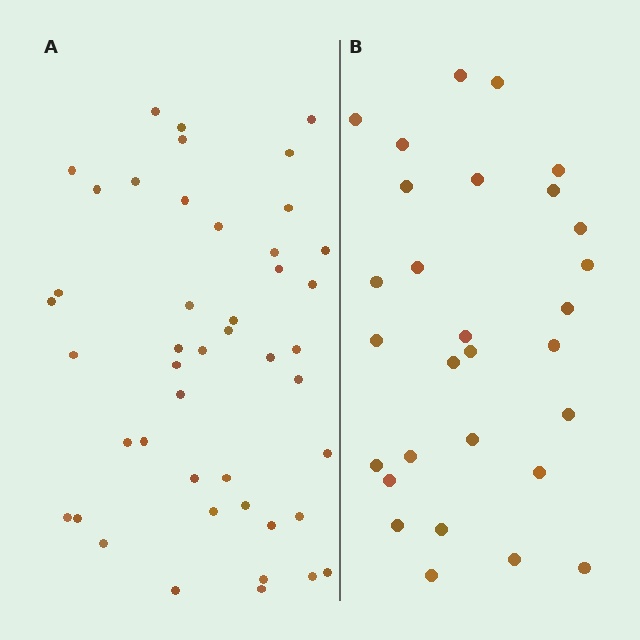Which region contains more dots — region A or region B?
Region A (the left region) has more dots.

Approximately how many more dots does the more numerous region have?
Region A has approximately 15 more dots than region B.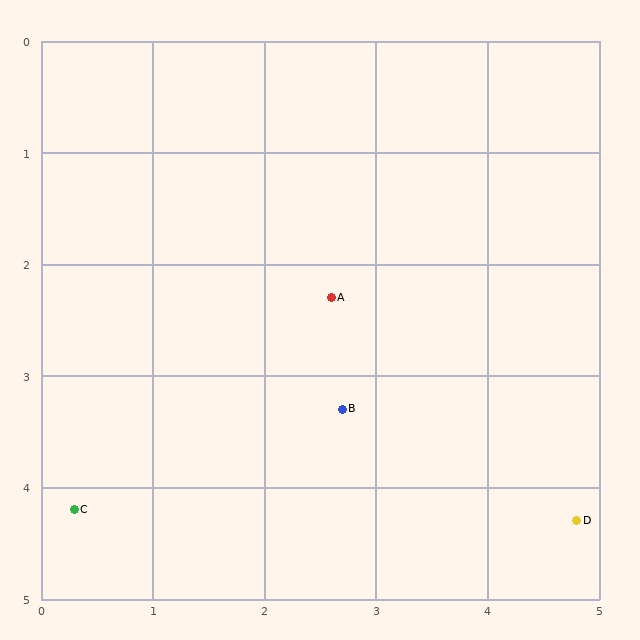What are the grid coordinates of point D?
Point D is at approximately (4.8, 4.3).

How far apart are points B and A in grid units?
Points B and A are about 1.0 grid units apart.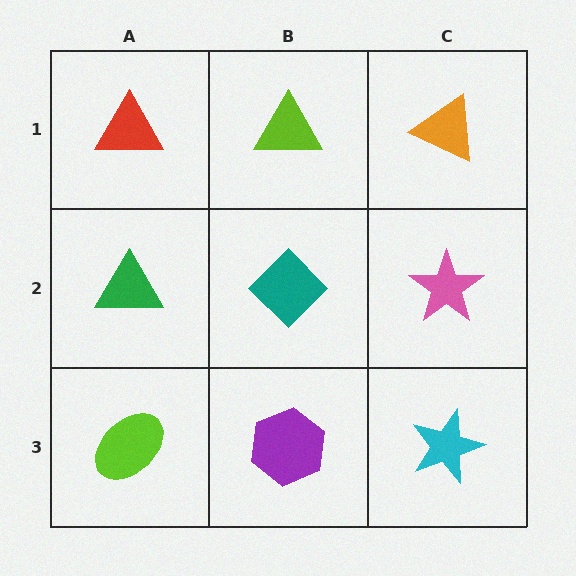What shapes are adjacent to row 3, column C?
A pink star (row 2, column C), a purple hexagon (row 3, column B).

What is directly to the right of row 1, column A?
A lime triangle.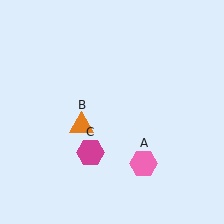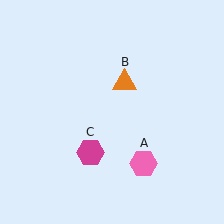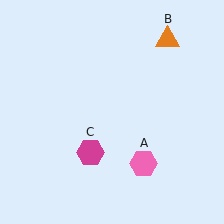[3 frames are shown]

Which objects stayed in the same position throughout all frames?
Pink hexagon (object A) and magenta hexagon (object C) remained stationary.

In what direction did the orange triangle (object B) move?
The orange triangle (object B) moved up and to the right.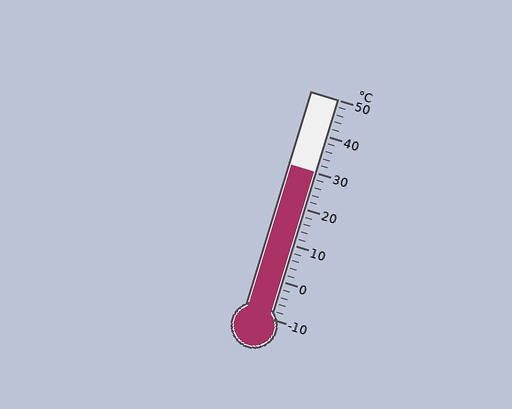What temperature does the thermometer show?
The thermometer shows approximately 30°C.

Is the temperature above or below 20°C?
The temperature is above 20°C.